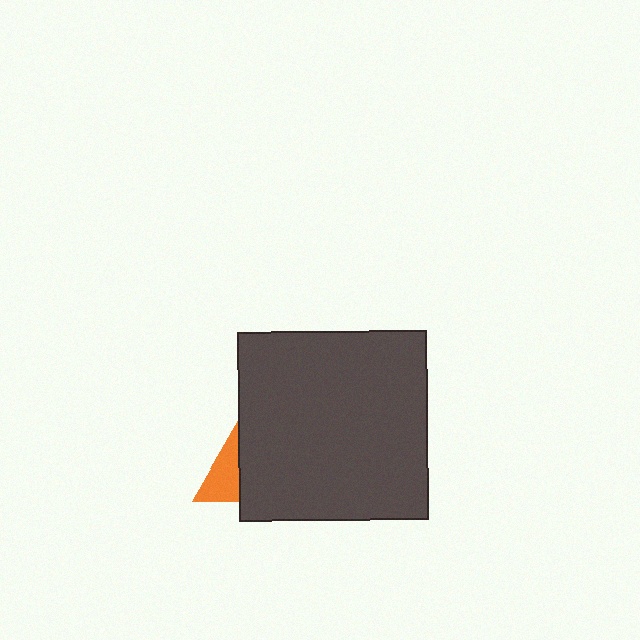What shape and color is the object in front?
The object in front is a dark gray square.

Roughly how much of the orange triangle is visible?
A small part of it is visible (roughly 32%).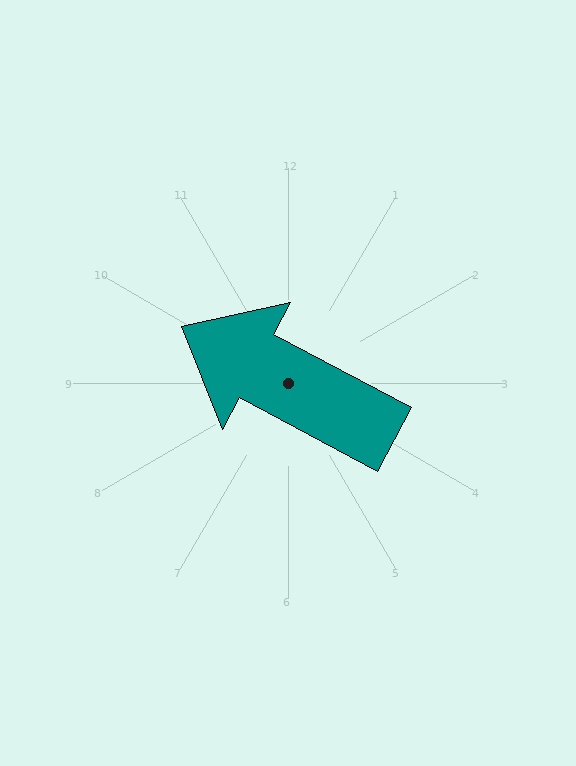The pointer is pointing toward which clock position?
Roughly 10 o'clock.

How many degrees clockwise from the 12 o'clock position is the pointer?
Approximately 298 degrees.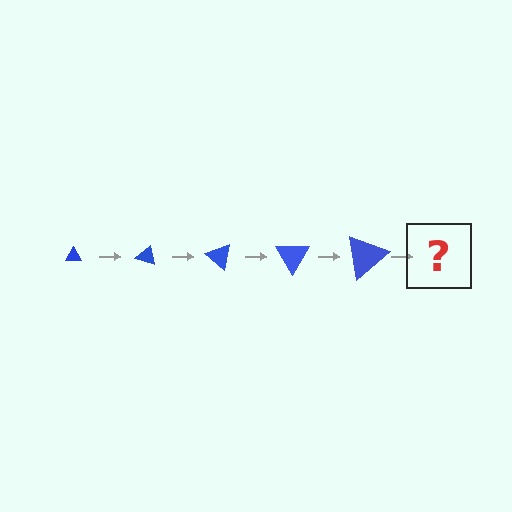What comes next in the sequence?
The next element should be a triangle, larger than the previous one and rotated 100 degrees from the start.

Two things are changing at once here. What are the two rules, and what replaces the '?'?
The two rules are that the triangle grows larger each step and it rotates 20 degrees each step. The '?' should be a triangle, larger than the previous one and rotated 100 degrees from the start.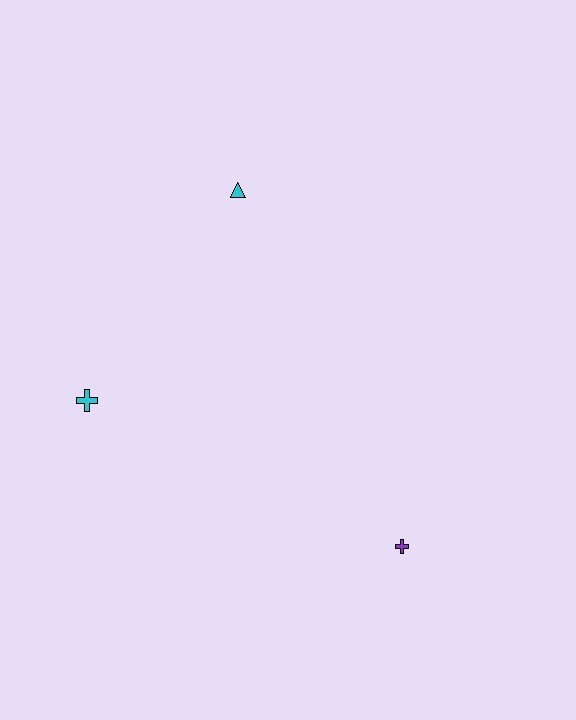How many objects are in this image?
There are 3 objects.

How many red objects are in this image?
There are no red objects.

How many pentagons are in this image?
There are no pentagons.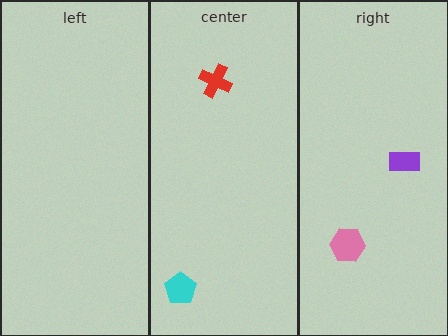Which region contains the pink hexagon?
The right region.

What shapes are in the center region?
The cyan pentagon, the red cross.